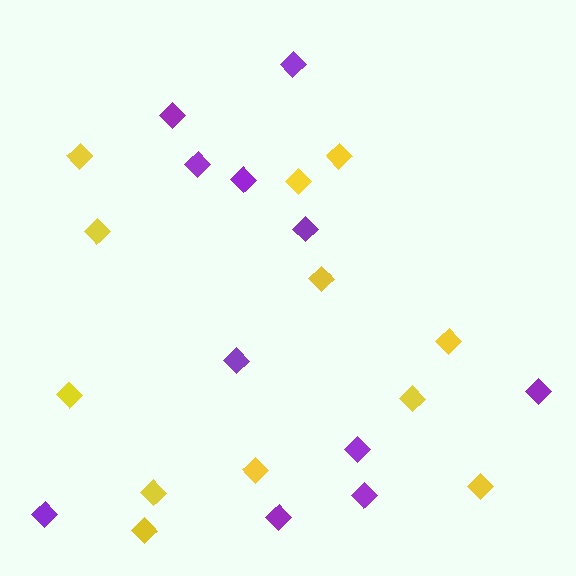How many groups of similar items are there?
There are 2 groups: one group of yellow diamonds (12) and one group of purple diamonds (11).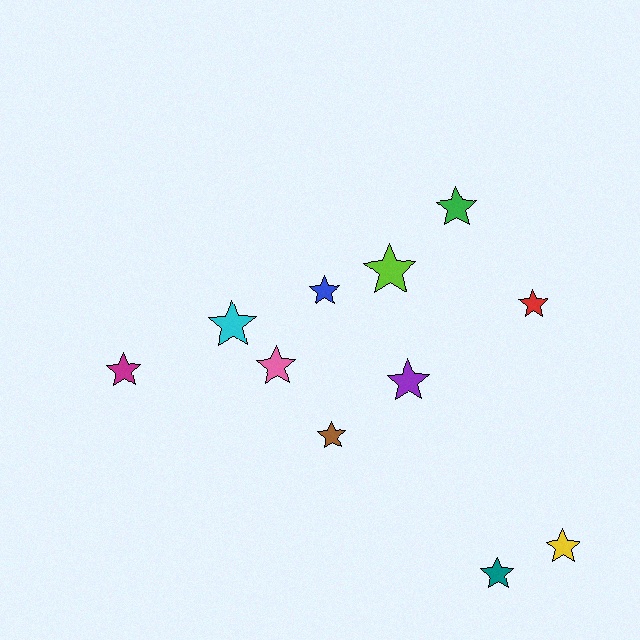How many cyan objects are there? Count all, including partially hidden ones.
There is 1 cyan object.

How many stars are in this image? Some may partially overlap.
There are 11 stars.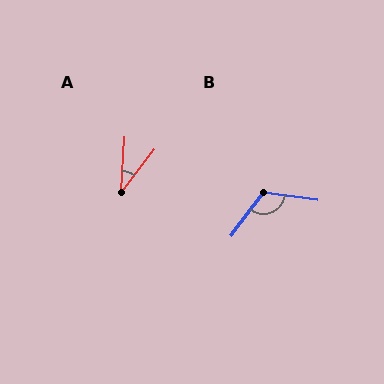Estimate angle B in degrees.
Approximately 119 degrees.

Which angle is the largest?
B, at approximately 119 degrees.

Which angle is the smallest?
A, at approximately 34 degrees.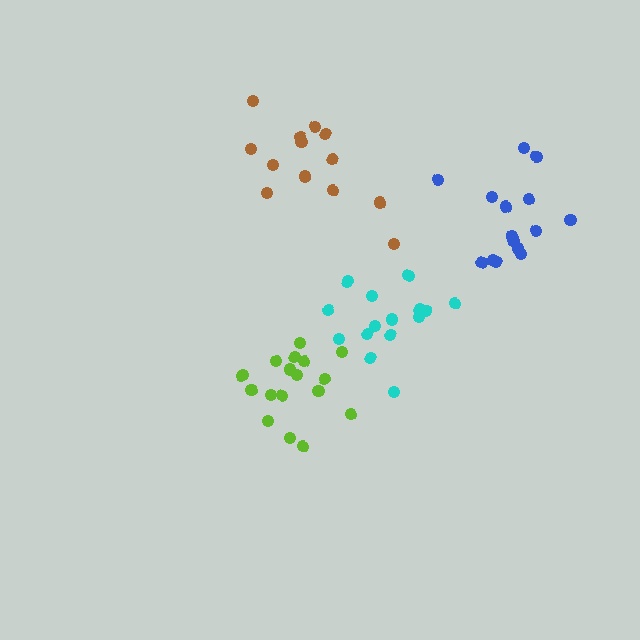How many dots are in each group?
Group 1: 15 dots, Group 2: 15 dots, Group 3: 18 dots, Group 4: 13 dots (61 total).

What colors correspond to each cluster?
The clusters are colored: cyan, blue, lime, brown.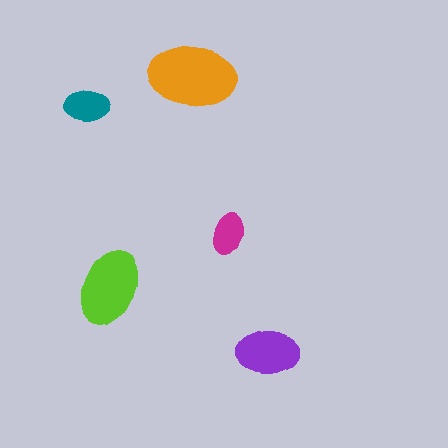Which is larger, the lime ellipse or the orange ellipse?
The orange one.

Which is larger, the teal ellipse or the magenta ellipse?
The teal one.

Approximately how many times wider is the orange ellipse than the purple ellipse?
About 1.5 times wider.